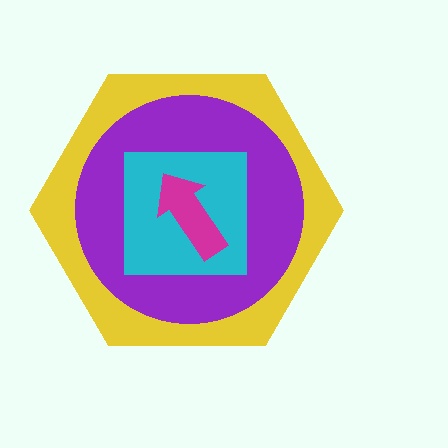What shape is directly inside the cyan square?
The magenta arrow.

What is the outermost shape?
The yellow hexagon.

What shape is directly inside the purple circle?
The cyan square.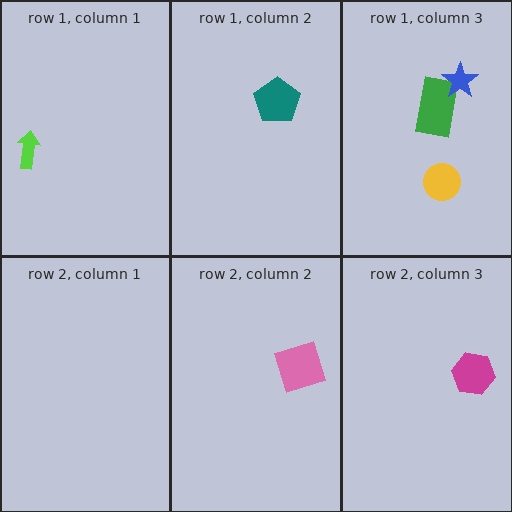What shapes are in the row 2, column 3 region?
The magenta hexagon.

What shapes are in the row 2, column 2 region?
The pink diamond.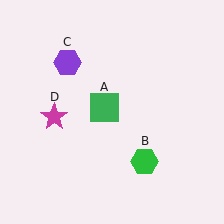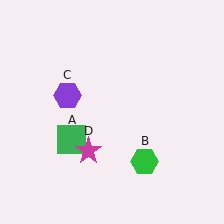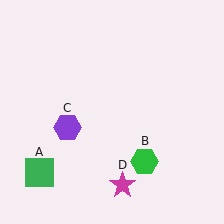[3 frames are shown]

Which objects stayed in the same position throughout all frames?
Green hexagon (object B) remained stationary.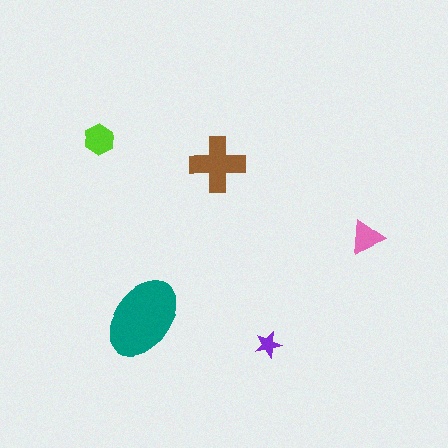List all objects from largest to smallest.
The teal ellipse, the brown cross, the lime hexagon, the pink triangle, the purple star.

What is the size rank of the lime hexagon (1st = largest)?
3rd.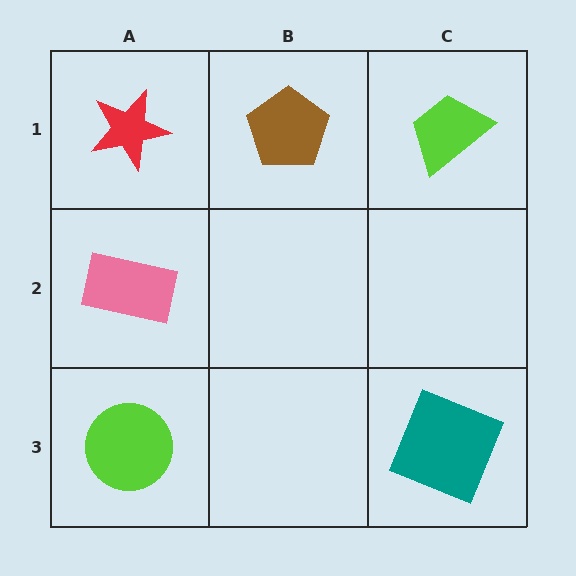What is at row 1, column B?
A brown pentagon.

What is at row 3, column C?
A teal square.